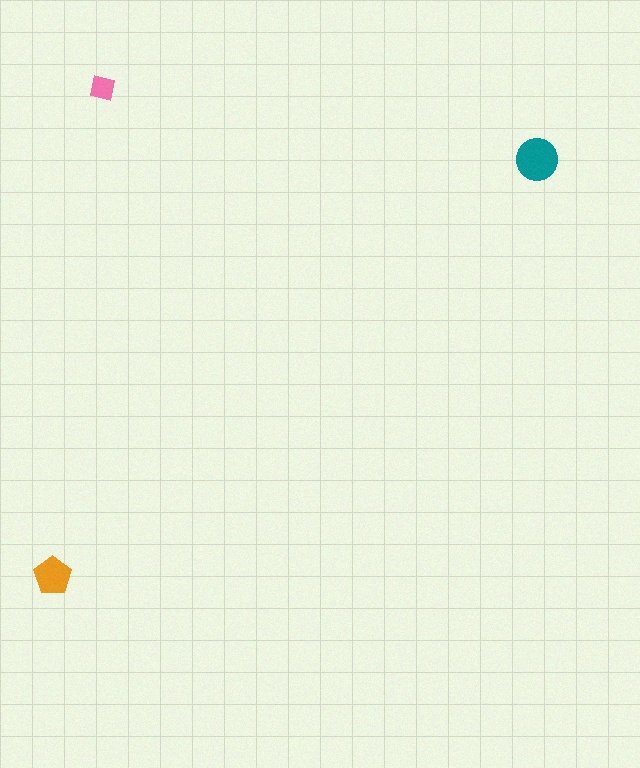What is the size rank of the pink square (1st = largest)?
3rd.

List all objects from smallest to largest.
The pink square, the orange pentagon, the teal circle.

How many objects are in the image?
There are 3 objects in the image.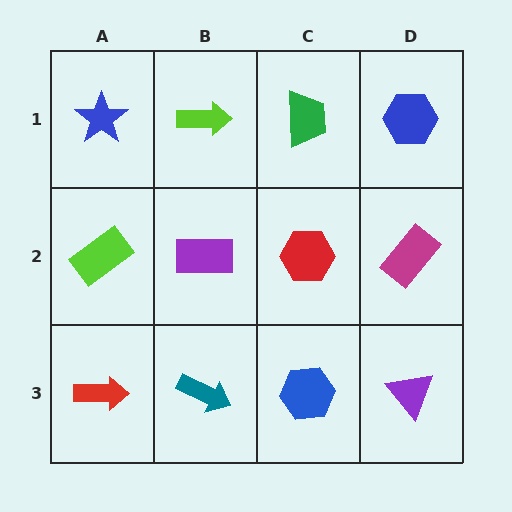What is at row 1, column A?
A blue star.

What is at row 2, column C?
A red hexagon.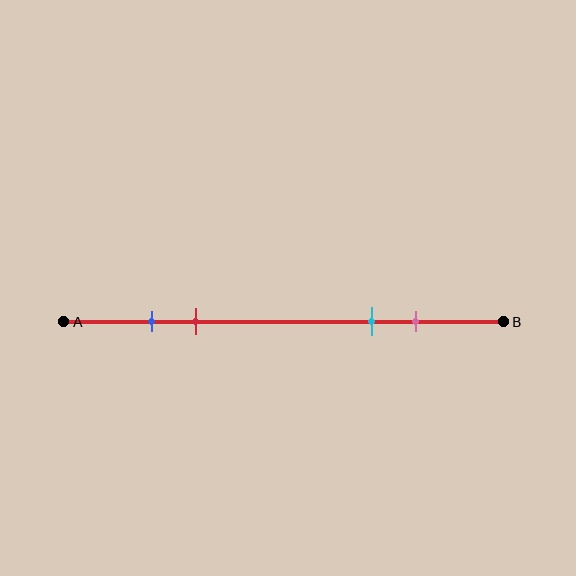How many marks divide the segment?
There are 4 marks dividing the segment.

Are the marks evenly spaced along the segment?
No, the marks are not evenly spaced.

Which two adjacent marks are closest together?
The blue and red marks are the closest adjacent pair.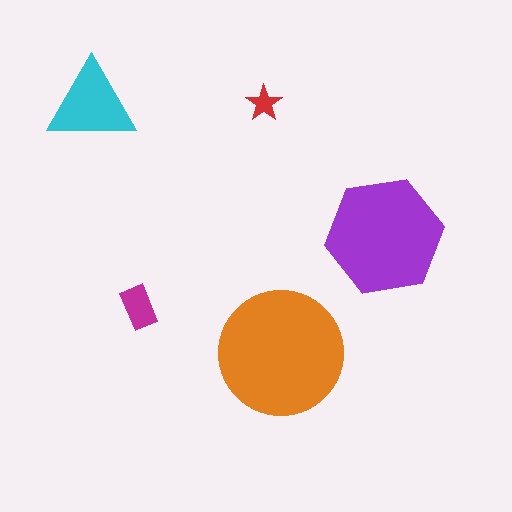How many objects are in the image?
There are 5 objects in the image.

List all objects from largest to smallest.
The orange circle, the purple hexagon, the cyan triangle, the magenta rectangle, the red star.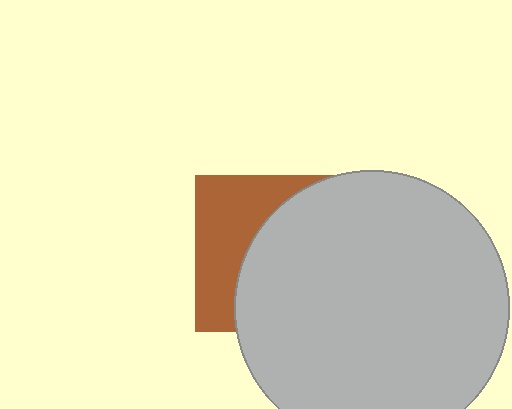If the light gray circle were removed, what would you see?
You would see the complete brown square.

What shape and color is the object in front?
The object in front is a light gray circle.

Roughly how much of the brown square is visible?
A small part of it is visible (roughly 39%).